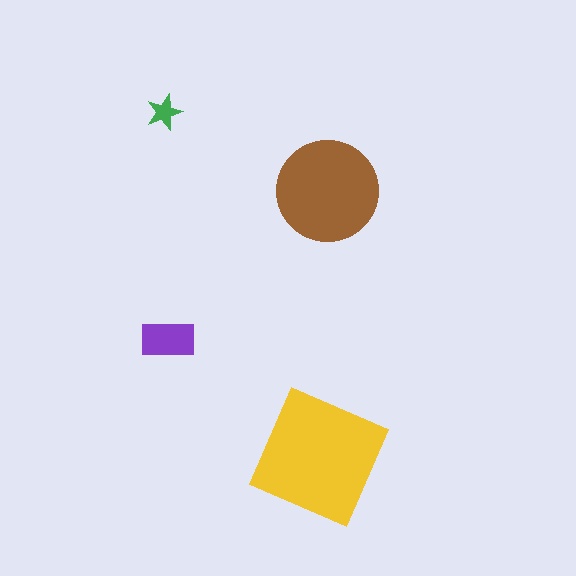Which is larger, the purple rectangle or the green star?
The purple rectangle.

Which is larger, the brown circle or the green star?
The brown circle.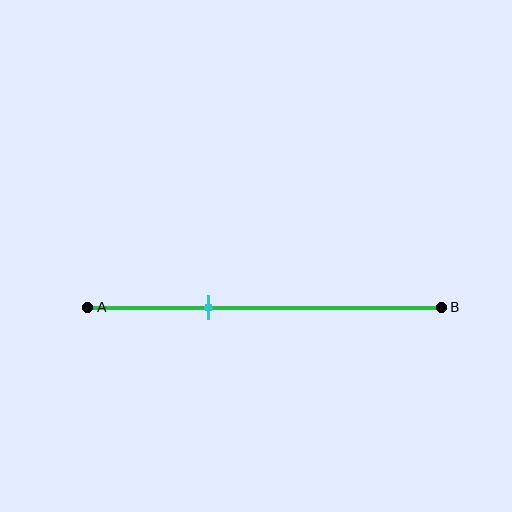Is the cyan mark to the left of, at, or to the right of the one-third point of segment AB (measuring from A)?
The cyan mark is approximately at the one-third point of segment AB.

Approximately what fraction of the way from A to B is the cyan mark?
The cyan mark is approximately 35% of the way from A to B.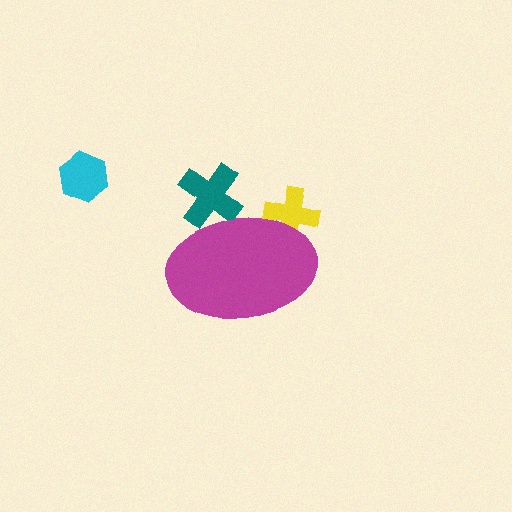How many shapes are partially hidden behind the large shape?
2 shapes are partially hidden.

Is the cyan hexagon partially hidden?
No, the cyan hexagon is fully visible.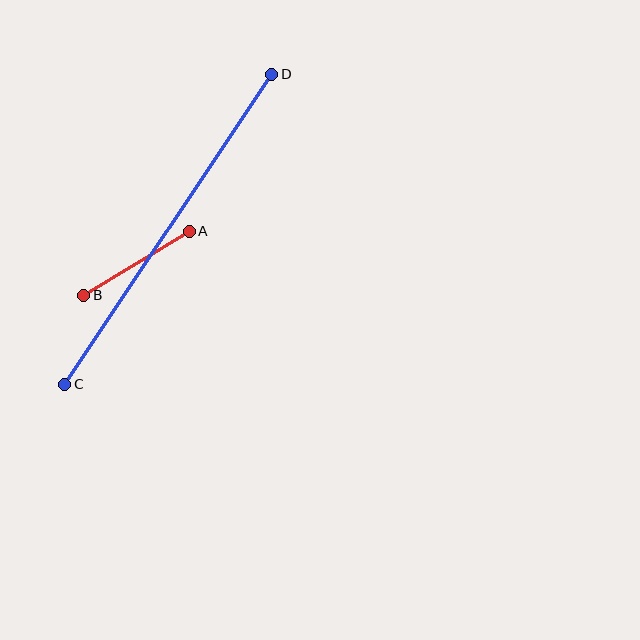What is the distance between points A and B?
The distance is approximately 123 pixels.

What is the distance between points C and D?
The distance is approximately 372 pixels.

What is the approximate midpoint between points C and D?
The midpoint is at approximately (168, 229) pixels.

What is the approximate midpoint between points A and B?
The midpoint is at approximately (137, 263) pixels.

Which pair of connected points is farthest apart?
Points C and D are farthest apart.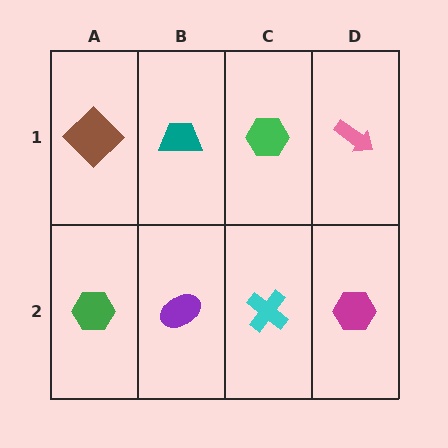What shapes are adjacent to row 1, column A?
A green hexagon (row 2, column A), a teal trapezoid (row 1, column B).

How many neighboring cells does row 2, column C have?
3.